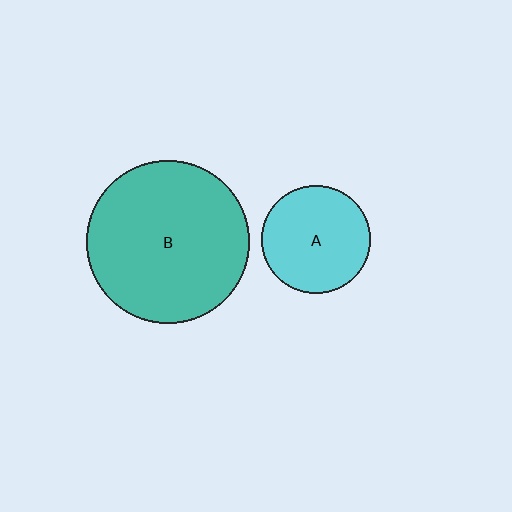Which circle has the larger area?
Circle B (teal).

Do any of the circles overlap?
No, none of the circles overlap.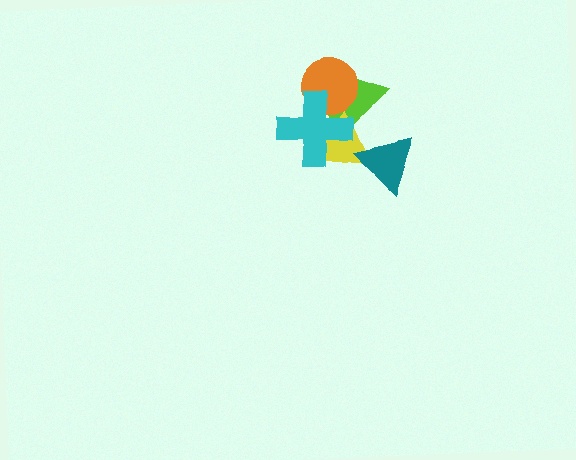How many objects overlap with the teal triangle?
1 object overlaps with the teal triangle.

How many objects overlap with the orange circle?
2 objects overlap with the orange circle.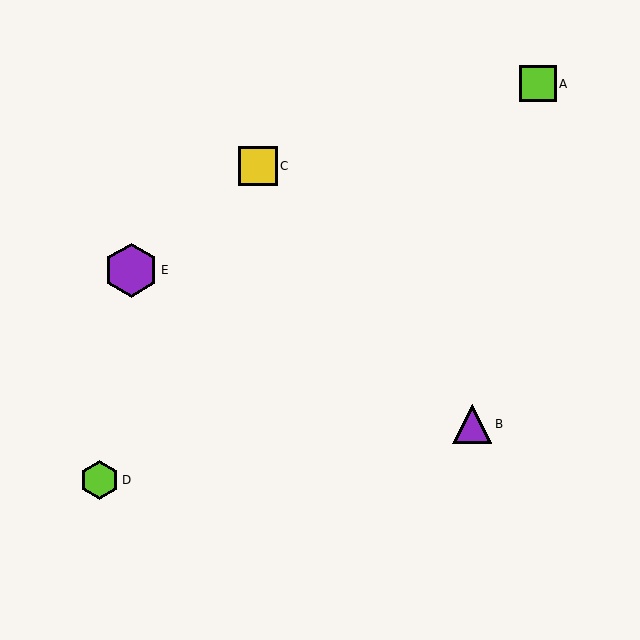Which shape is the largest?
The purple hexagon (labeled E) is the largest.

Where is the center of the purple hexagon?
The center of the purple hexagon is at (131, 270).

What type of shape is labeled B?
Shape B is a purple triangle.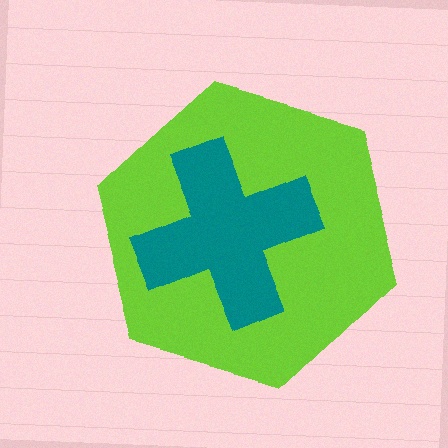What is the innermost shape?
The teal cross.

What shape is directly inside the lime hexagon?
The teal cross.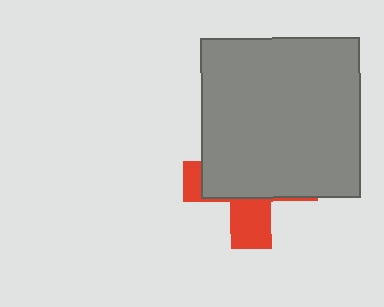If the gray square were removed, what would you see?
You would see the complete red cross.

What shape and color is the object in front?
The object in front is a gray square.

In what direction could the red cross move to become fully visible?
The red cross could move down. That would shift it out from behind the gray square entirely.